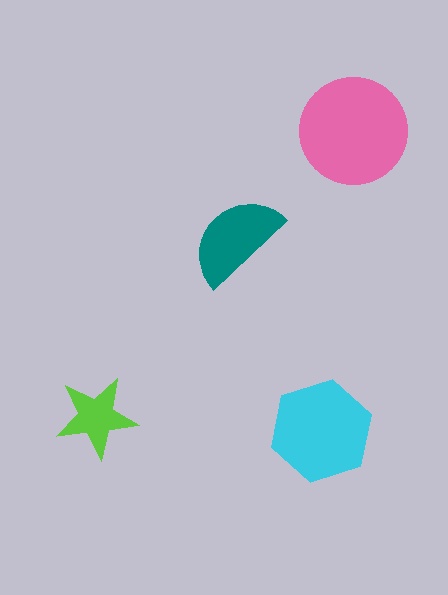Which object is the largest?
The pink circle.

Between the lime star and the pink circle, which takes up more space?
The pink circle.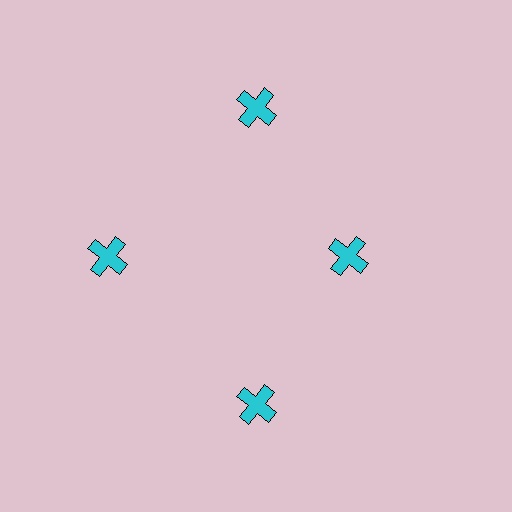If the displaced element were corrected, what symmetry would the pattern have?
It would have 4-fold rotational symmetry — the pattern would map onto itself every 90 degrees.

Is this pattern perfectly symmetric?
No. The 4 cyan crosses are arranged in a ring, but one element near the 3 o'clock position is pulled inward toward the center, breaking the 4-fold rotational symmetry.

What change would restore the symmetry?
The symmetry would be restored by moving it outward, back onto the ring so that all 4 crosses sit at equal angles and equal distance from the center.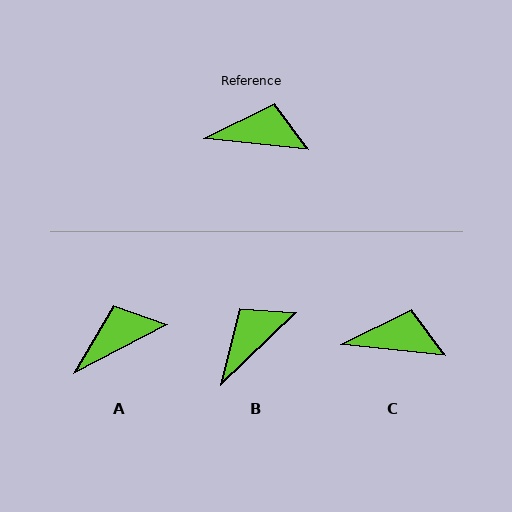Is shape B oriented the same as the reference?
No, it is off by about 50 degrees.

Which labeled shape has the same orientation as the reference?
C.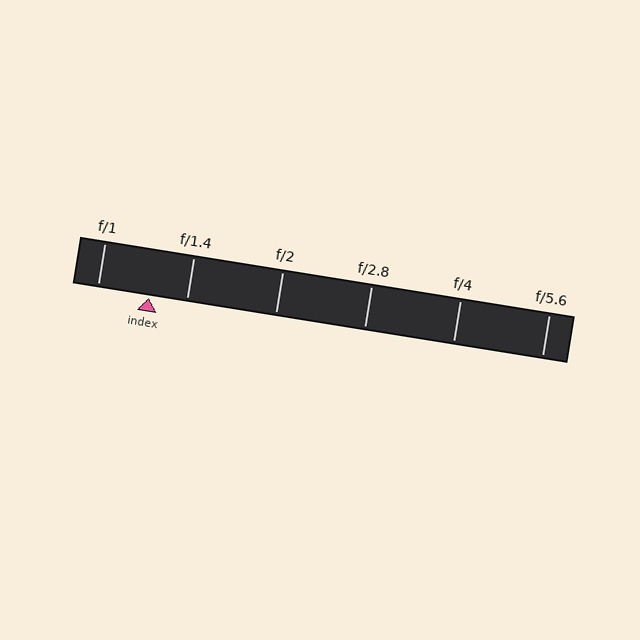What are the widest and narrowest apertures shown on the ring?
The widest aperture shown is f/1 and the narrowest is f/5.6.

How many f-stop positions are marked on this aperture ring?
There are 6 f-stop positions marked.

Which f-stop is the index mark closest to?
The index mark is closest to f/1.4.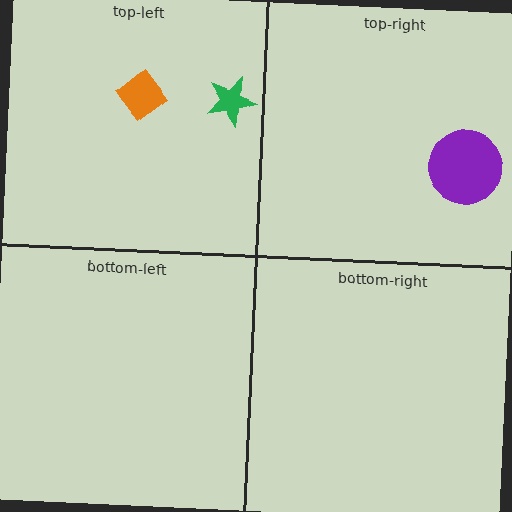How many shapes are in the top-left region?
2.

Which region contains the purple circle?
The top-right region.